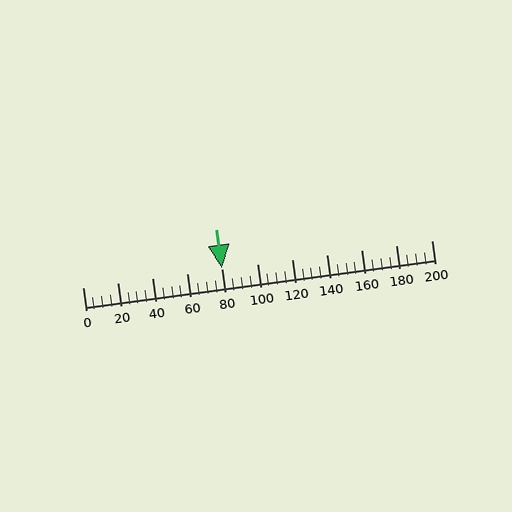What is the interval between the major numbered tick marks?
The major tick marks are spaced 20 units apart.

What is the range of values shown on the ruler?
The ruler shows values from 0 to 200.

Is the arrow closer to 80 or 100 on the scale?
The arrow is closer to 80.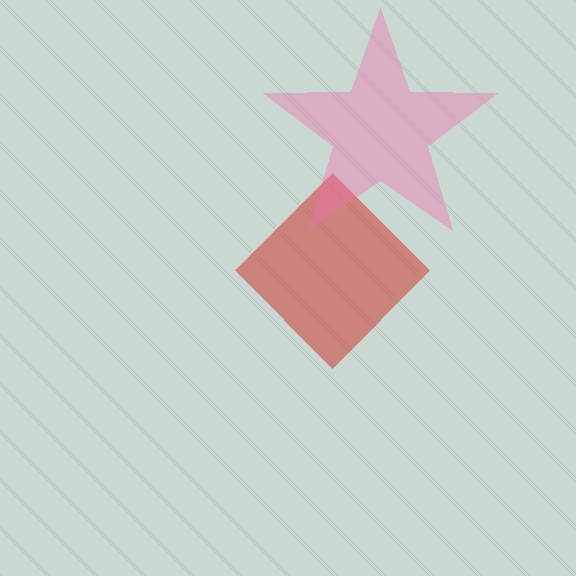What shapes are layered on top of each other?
The layered shapes are: a red diamond, a pink star.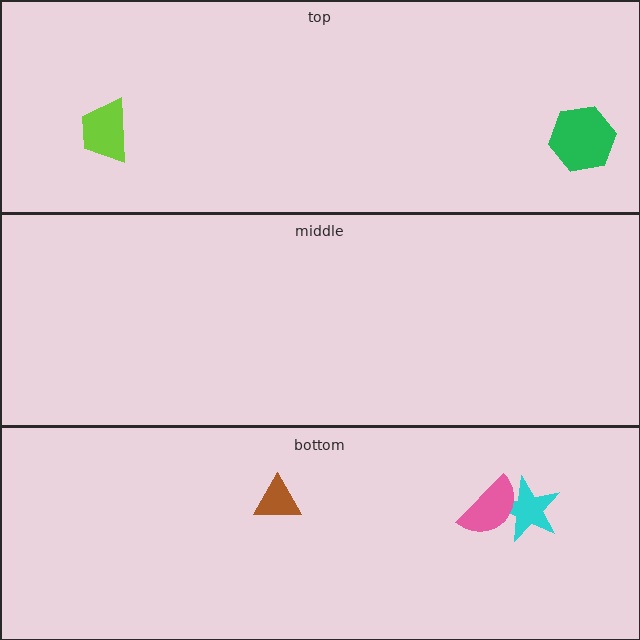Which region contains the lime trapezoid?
The top region.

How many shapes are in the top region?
2.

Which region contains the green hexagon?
The top region.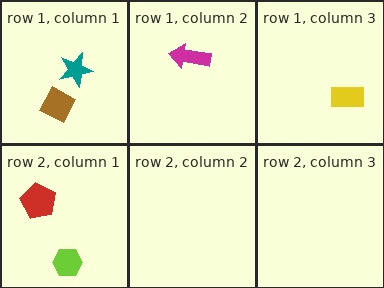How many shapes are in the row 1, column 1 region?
2.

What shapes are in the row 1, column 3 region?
The yellow rectangle.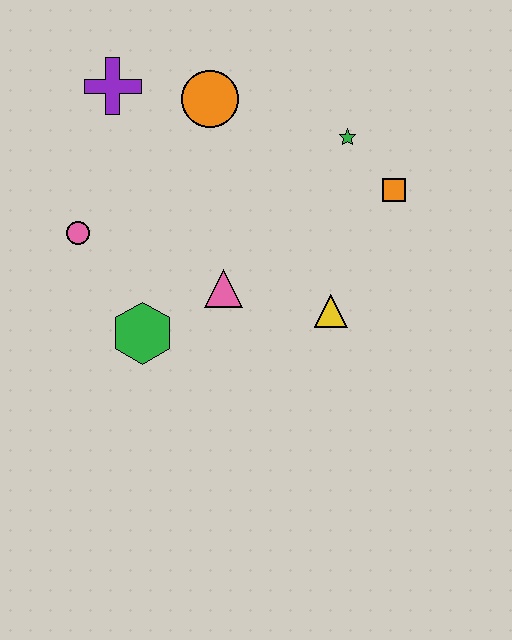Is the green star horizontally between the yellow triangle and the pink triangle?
No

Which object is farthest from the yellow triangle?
The purple cross is farthest from the yellow triangle.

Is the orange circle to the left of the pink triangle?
Yes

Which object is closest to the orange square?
The green star is closest to the orange square.